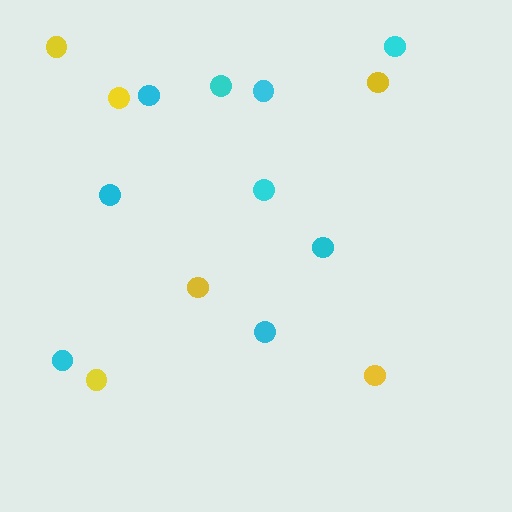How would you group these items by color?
There are 2 groups: one group of yellow circles (6) and one group of cyan circles (9).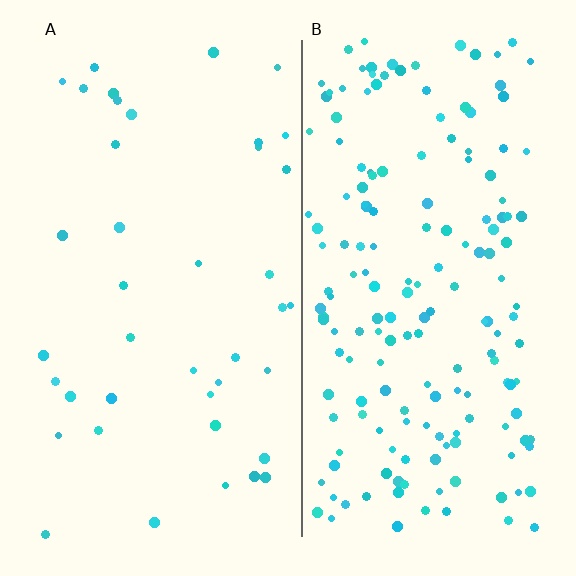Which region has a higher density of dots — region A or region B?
B (the right).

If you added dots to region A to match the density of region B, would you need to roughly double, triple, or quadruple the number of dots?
Approximately quadruple.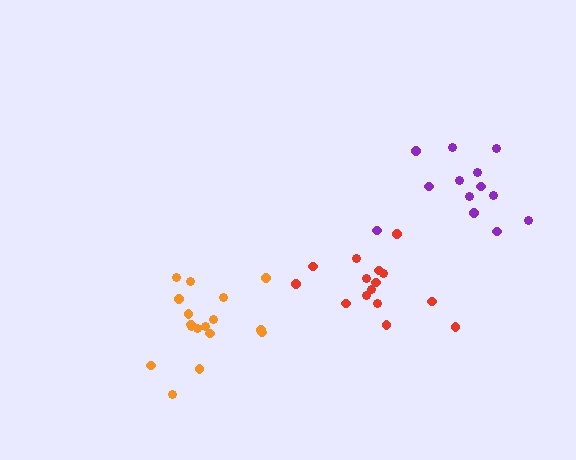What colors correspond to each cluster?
The clusters are colored: red, orange, purple.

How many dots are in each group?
Group 1: 15 dots, Group 2: 17 dots, Group 3: 13 dots (45 total).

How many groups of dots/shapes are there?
There are 3 groups.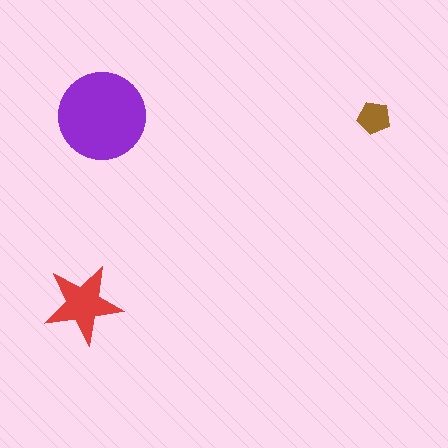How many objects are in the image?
There are 3 objects in the image.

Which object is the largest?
The purple circle.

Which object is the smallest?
The brown pentagon.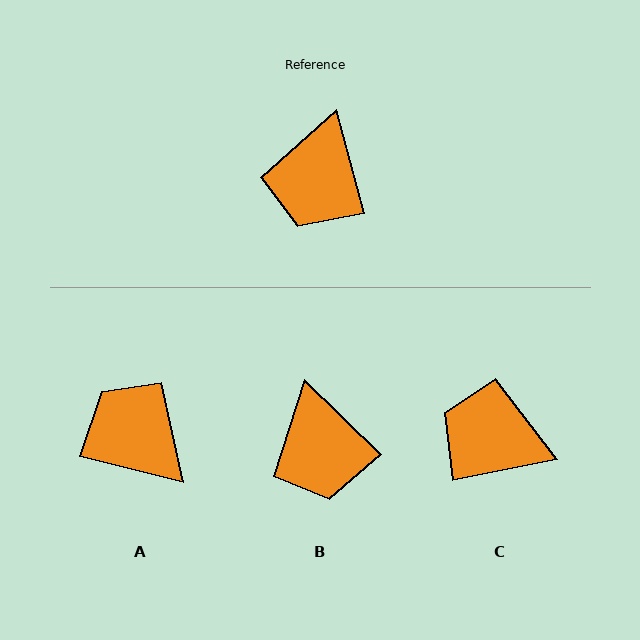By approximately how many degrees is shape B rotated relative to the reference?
Approximately 31 degrees counter-clockwise.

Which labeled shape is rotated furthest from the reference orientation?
A, about 119 degrees away.